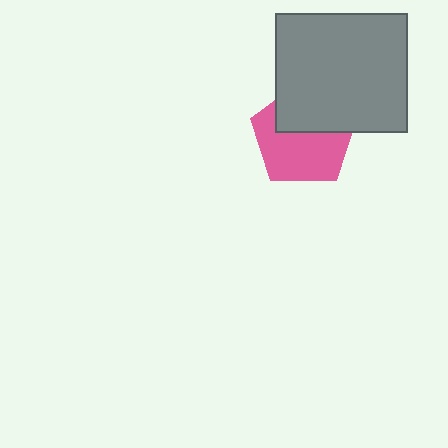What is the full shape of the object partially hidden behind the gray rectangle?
The partially hidden object is a pink pentagon.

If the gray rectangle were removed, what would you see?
You would see the complete pink pentagon.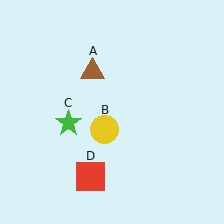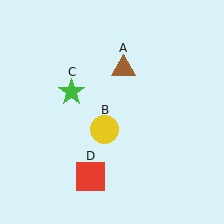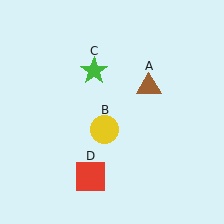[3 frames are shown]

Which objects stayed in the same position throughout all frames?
Yellow circle (object B) and red square (object D) remained stationary.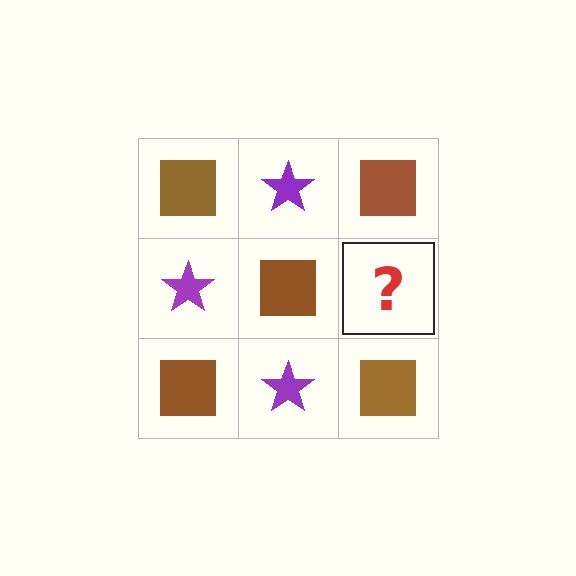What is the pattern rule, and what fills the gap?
The rule is that it alternates brown square and purple star in a checkerboard pattern. The gap should be filled with a purple star.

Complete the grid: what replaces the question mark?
The question mark should be replaced with a purple star.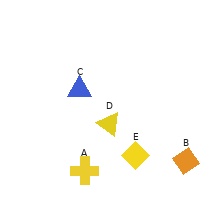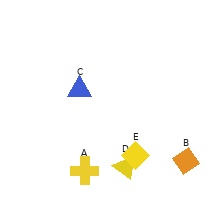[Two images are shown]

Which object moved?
The yellow triangle (D) moved down.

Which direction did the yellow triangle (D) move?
The yellow triangle (D) moved down.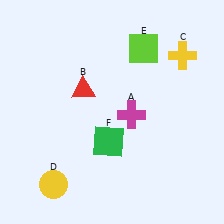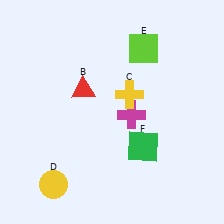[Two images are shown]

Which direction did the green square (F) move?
The green square (F) moved right.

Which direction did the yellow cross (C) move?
The yellow cross (C) moved left.